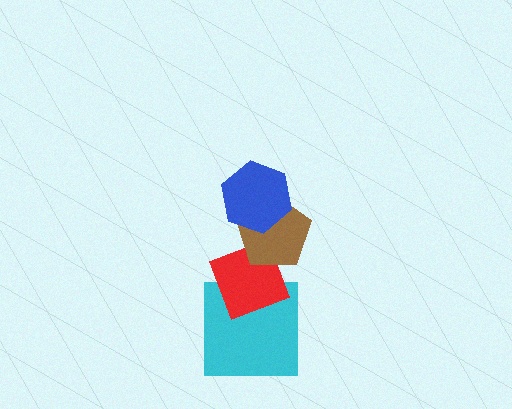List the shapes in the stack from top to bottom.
From top to bottom: the blue hexagon, the brown pentagon, the red diamond, the cyan square.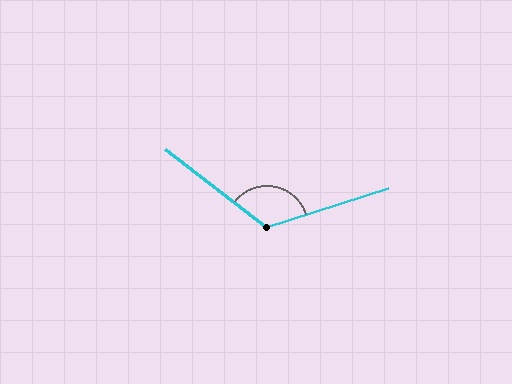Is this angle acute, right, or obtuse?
It is obtuse.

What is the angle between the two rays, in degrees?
Approximately 125 degrees.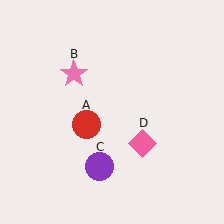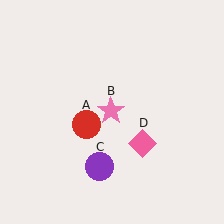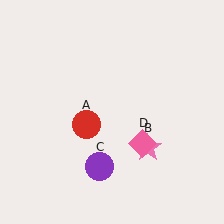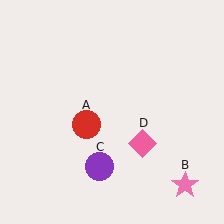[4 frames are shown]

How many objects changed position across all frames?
1 object changed position: pink star (object B).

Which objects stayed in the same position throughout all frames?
Red circle (object A) and purple circle (object C) and pink diamond (object D) remained stationary.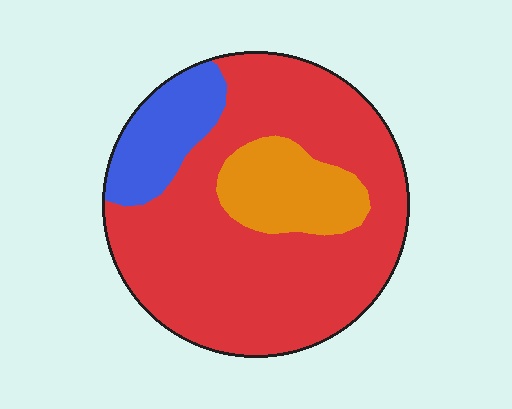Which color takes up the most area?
Red, at roughly 70%.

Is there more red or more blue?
Red.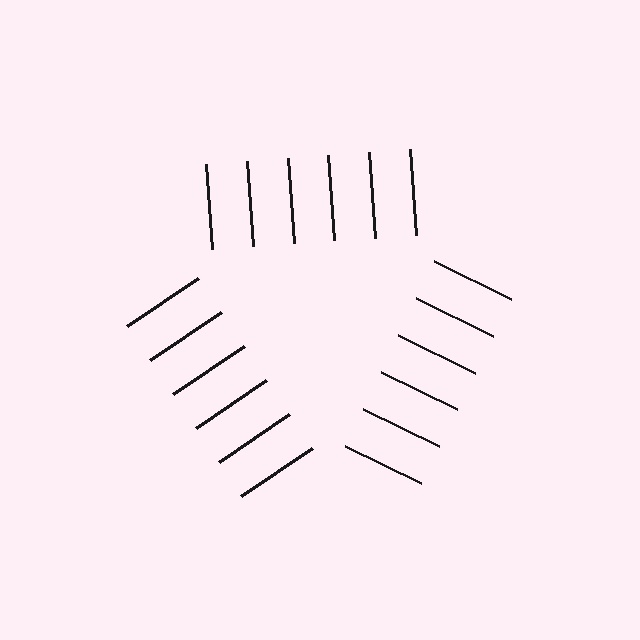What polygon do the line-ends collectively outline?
An illusory triangle — the line segments terminate on its edges but no continuous stroke is drawn.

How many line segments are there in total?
18 — 6 along each of the 3 edges.